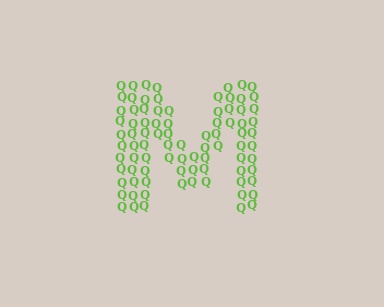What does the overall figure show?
The overall figure shows the letter M.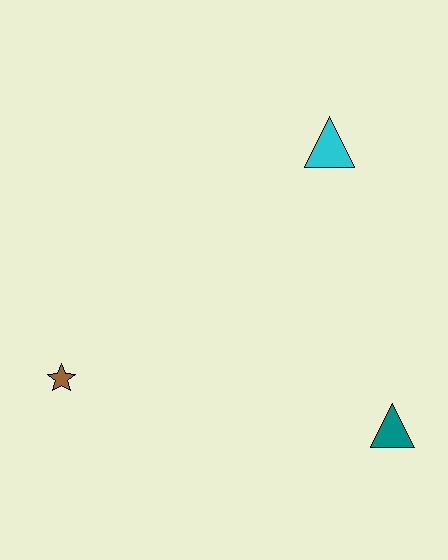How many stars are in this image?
There is 1 star.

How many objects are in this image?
There are 3 objects.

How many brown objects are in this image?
There is 1 brown object.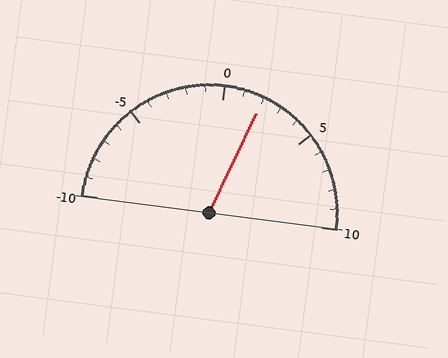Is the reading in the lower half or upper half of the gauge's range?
The reading is in the upper half of the range (-10 to 10).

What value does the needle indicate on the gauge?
The needle indicates approximately 2.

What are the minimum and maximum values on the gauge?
The gauge ranges from -10 to 10.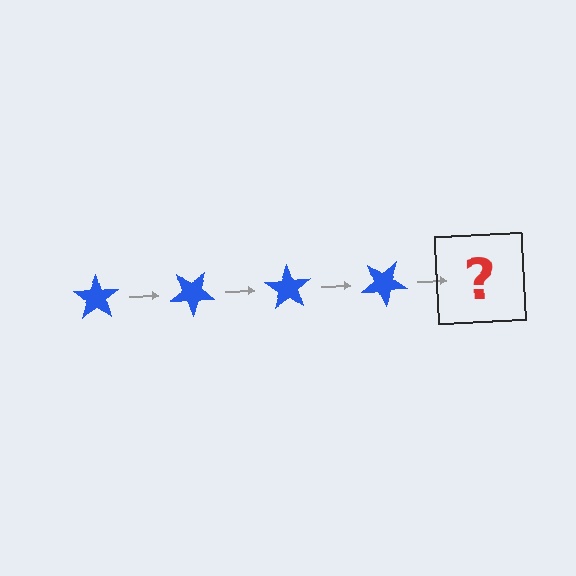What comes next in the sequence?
The next element should be a blue star rotated 140 degrees.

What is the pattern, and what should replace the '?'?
The pattern is that the star rotates 35 degrees each step. The '?' should be a blue star rotated 140 degrees.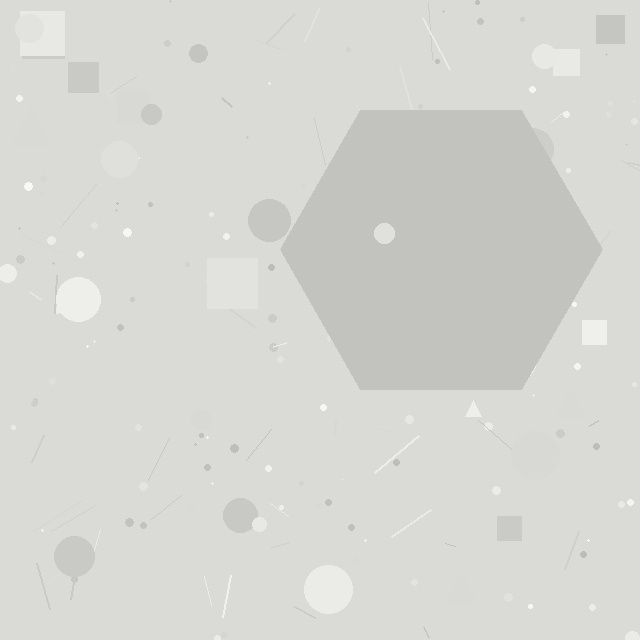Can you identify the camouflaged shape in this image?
The camouflaged shape is a hexagon.